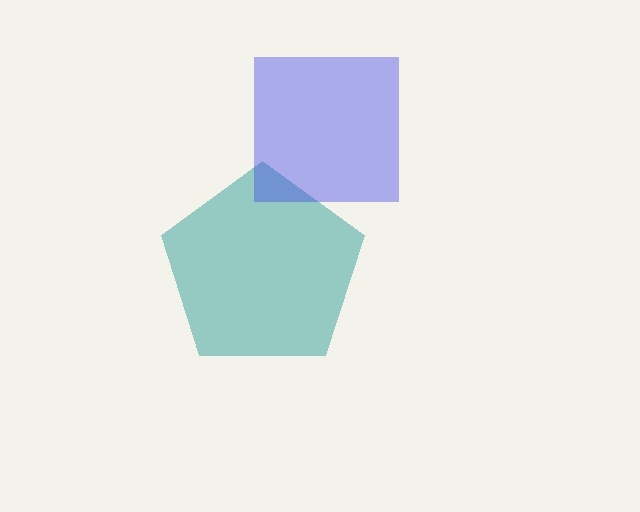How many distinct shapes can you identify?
There are 2 distinct shapes: a teal pentagon, a blue square.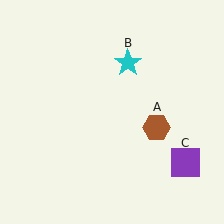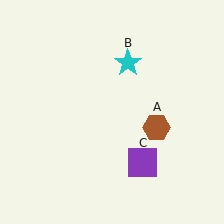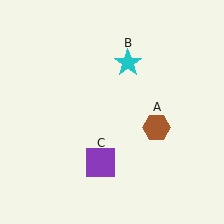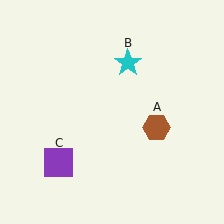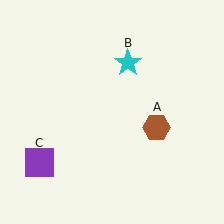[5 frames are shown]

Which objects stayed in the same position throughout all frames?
Brown hexagon (object A) and cyan star (object B) remained stationary.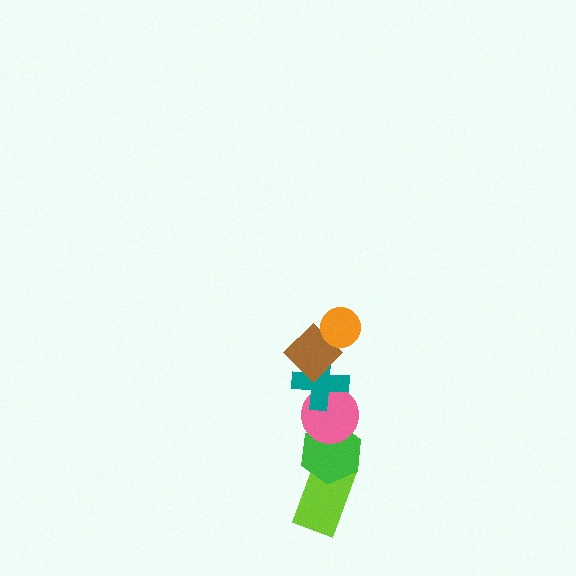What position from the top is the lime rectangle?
The lime rectangle is 6th from the top.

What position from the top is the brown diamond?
The brown diamond is 2nd from the top.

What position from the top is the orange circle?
The orange circle is 1st from the top.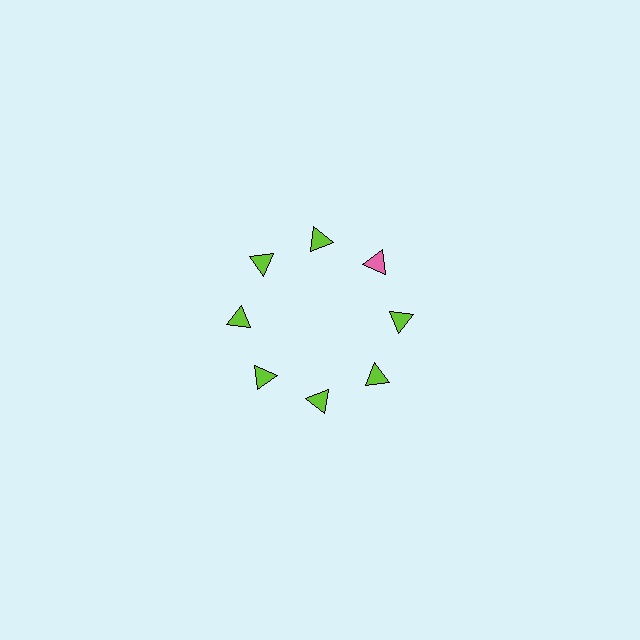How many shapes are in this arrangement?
There are 8 shapes arranged in a ring pattern.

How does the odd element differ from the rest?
It has a different color: pink instead of lime.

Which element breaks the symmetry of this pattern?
The pink triangle at roughly the 2 o'clock position breaks the symmetry. All other shapes are lime triangles.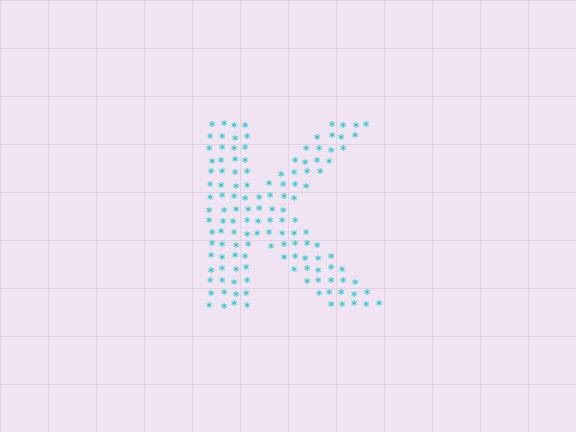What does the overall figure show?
The overall figure shows the letter K.